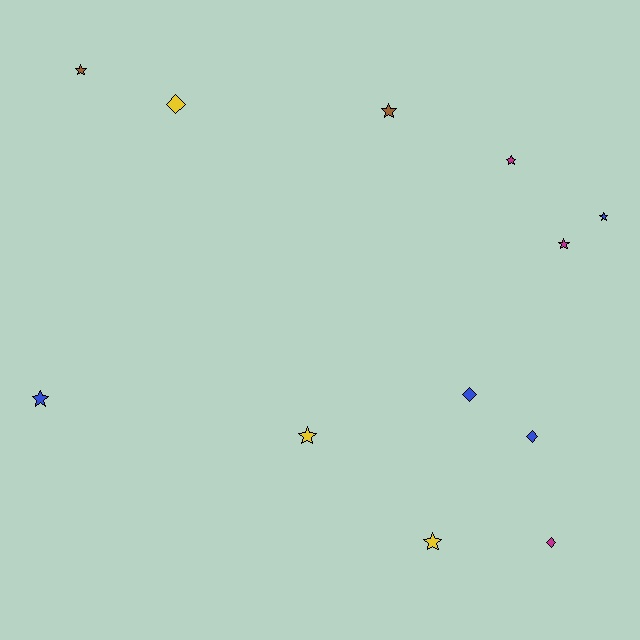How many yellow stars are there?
There are 2 yellow stars.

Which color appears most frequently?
Blue, with 4 objects.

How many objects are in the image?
There are 12 objects.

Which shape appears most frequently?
Star, with 8 objects.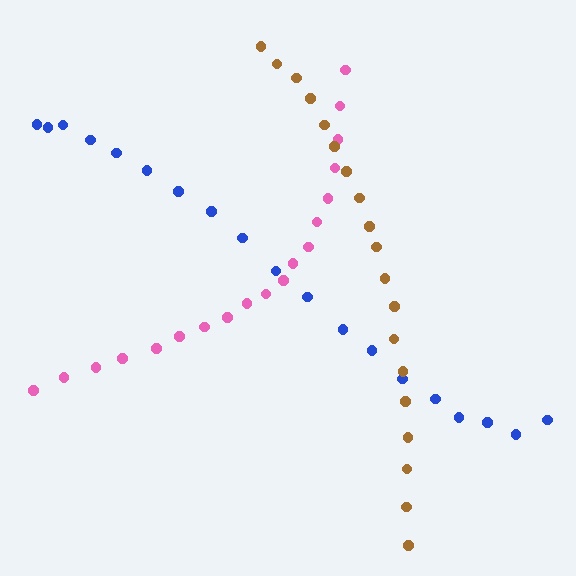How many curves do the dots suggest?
There are 3 distinct paths.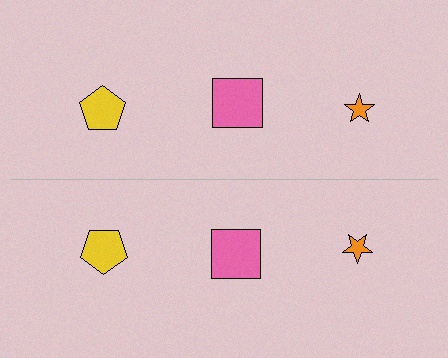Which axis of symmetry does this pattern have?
The pattern has a horizontal axis of symmetry running through the center of the image.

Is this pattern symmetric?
Yes, this pattern has bilateral (reflection) symmetry.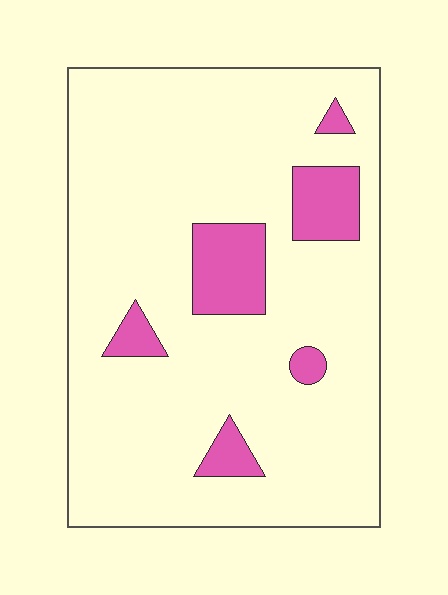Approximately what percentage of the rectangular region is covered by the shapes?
Approximately 15%.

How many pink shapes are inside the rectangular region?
6.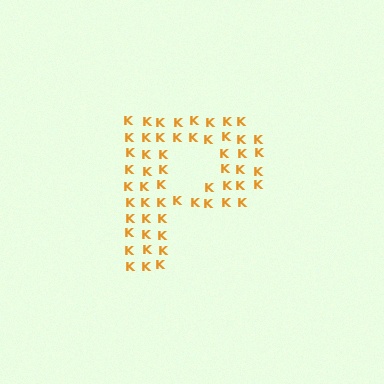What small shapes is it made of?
It is made of small letter K's.